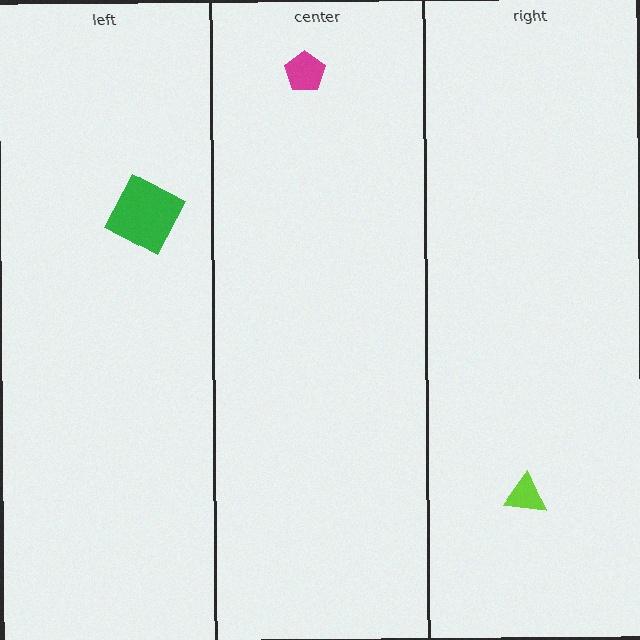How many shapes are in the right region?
1.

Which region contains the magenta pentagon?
The center region.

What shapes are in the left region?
The green square.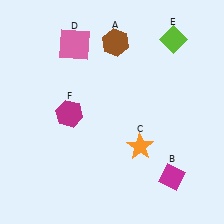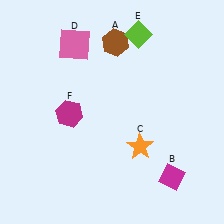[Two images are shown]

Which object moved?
The lime diamond (E) moved left.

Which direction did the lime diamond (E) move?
The lime diamond (E) moved left.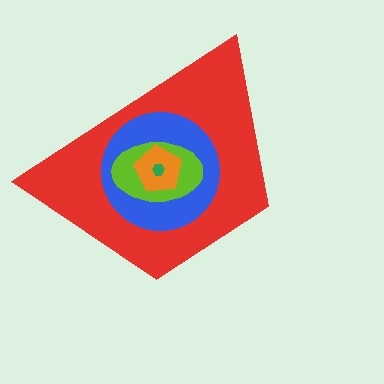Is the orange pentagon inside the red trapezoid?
Yes.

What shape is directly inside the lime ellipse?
The orange pentagon.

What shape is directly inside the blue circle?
The lime ellipse.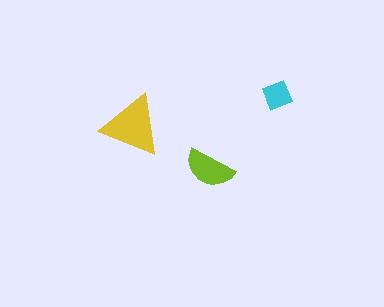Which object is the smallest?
The cyan diamond.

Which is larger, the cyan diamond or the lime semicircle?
The lime semicircle.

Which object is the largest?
The yellow triangle.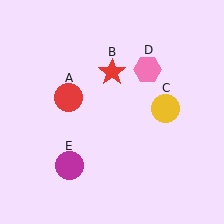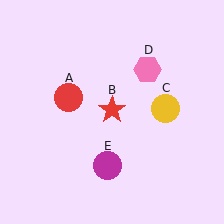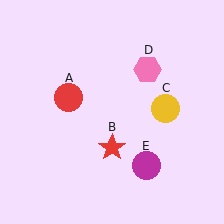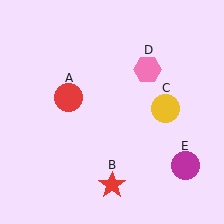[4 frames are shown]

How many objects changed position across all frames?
2 objects changed position: red star (object B), magenta circle (object E).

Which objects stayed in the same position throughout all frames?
Red circle (object A) and yellow circle (object C) and pink hexagon (object D) remained stationary.